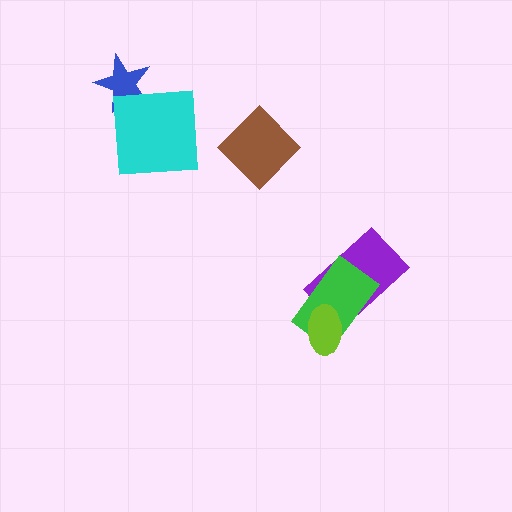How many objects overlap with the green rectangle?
2 objects overlap with the green rectangle.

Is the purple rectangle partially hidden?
Yes, it is partially covered by another shape.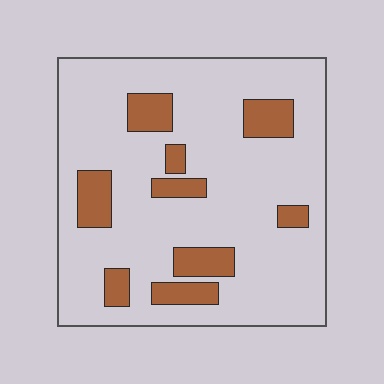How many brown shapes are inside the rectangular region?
9.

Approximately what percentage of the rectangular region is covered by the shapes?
Approximately 15%.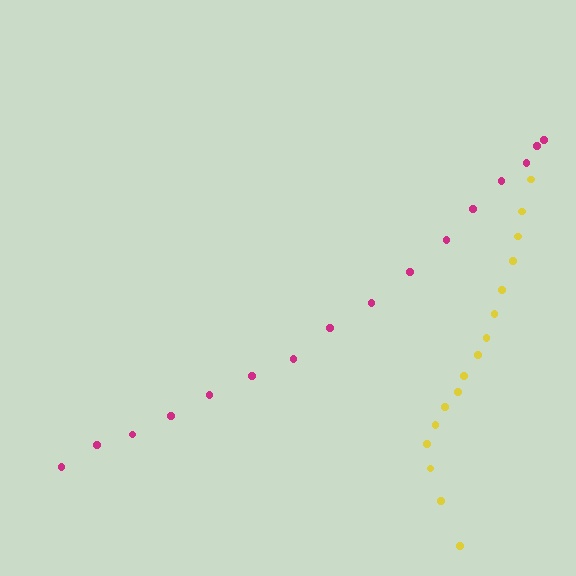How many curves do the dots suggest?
There are 2 distinct paths.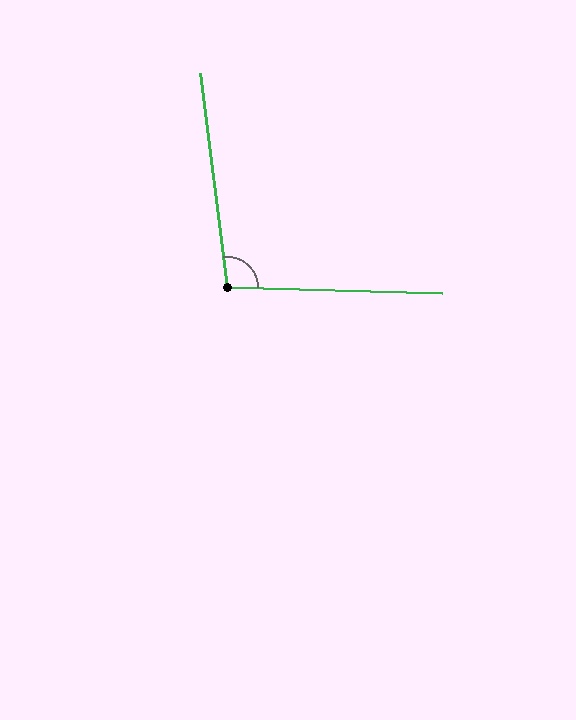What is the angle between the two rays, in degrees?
Approximately 99 degrees.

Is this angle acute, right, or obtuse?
It is obtuse.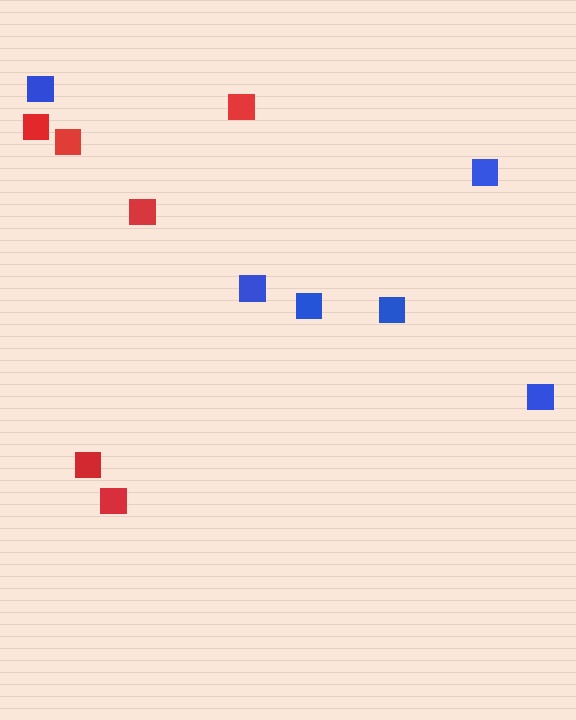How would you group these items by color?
There are 2 groups: one group of red squares (6) and one group of blue squares (6).